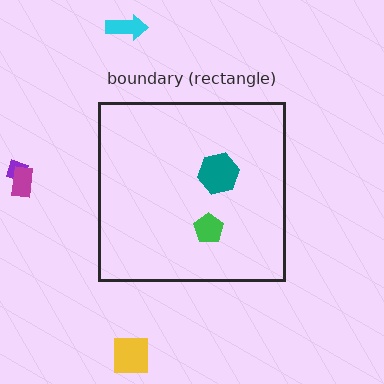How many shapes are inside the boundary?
2 inside, 4 outside.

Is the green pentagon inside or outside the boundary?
Inside.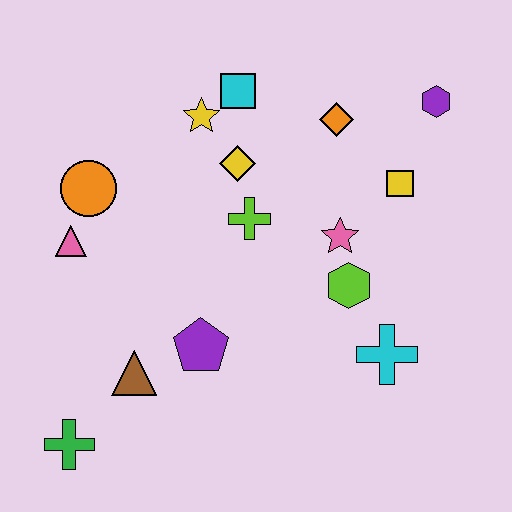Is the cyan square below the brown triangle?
No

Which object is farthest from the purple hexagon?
The green cross is farthest from the purple hexagon.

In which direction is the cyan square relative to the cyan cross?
The cyan square is above the cyan cross.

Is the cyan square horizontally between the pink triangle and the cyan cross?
Yes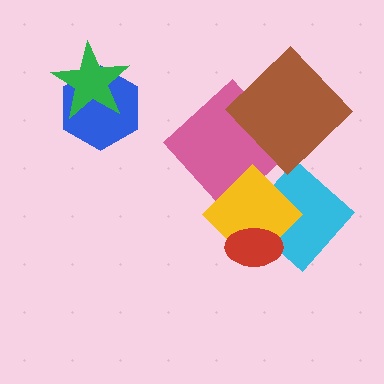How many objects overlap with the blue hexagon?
1 object overlaps with the blue hexagon.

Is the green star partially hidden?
No, no other shape covers it.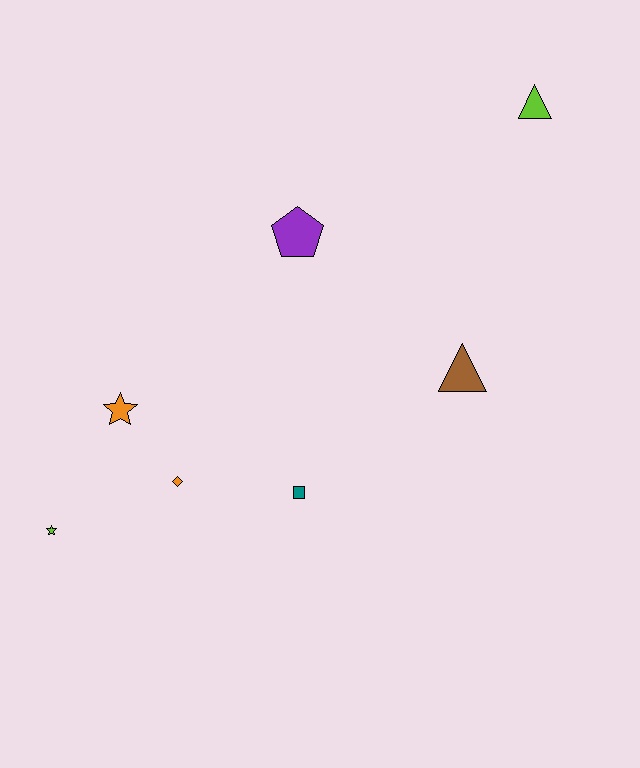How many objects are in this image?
There are 7 objects.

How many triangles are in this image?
There are 2 triangles.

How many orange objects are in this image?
There are 2 orange objects.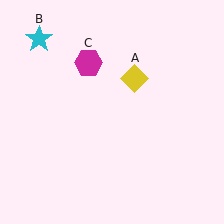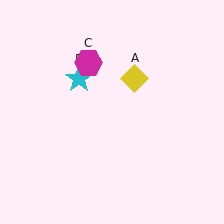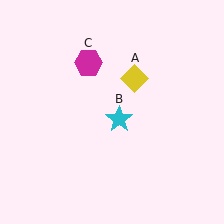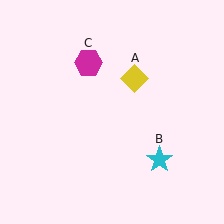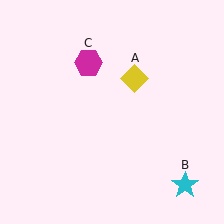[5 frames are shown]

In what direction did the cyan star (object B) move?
The cyan star (object B) moved down and to the right.